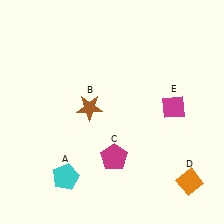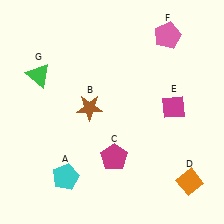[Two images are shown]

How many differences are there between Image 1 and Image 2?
There are 2 differences between the two images.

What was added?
A pink pentagon (F), a green triangle (G) were added in Image 2.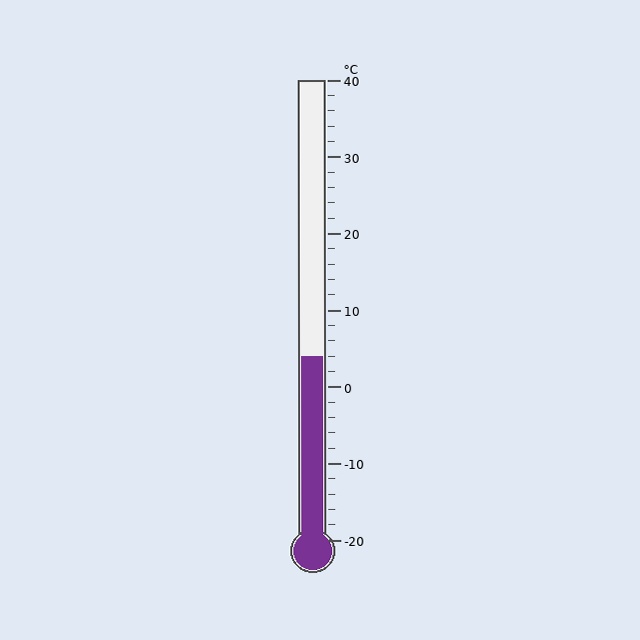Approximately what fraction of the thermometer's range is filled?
The thermometer is filled to approximately 40% of its range.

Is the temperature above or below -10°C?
The temperature is above -10°C.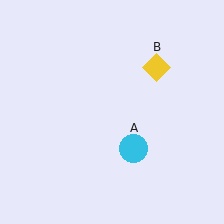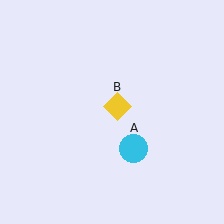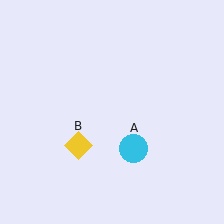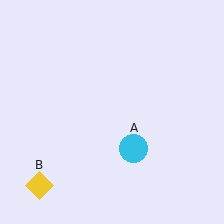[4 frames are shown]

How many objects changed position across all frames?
1 object changed position: yellow diamond (object B).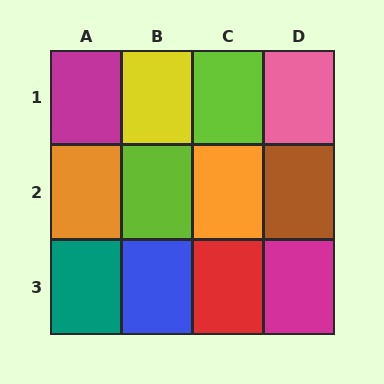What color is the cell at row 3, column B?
Blue.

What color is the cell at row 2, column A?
Orange.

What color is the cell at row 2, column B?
Lime.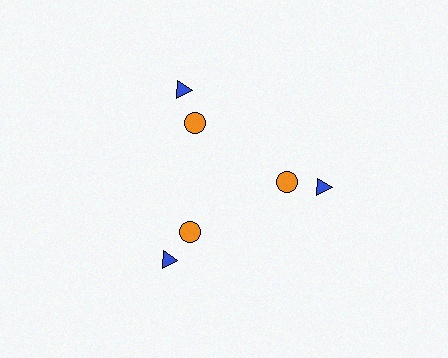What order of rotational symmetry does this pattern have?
This pattern has 3-fold rotational symmetry.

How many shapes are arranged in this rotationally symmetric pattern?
There are 6 shapes, arranged in 3 groups of 2.